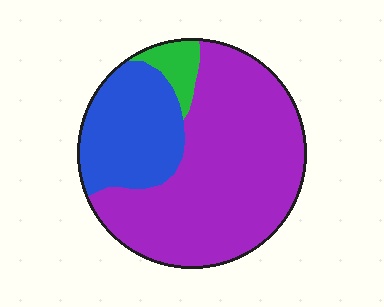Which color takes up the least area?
Green, at roughly 5%.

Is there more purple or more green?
Purple.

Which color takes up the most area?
Purple, at roughly 65%.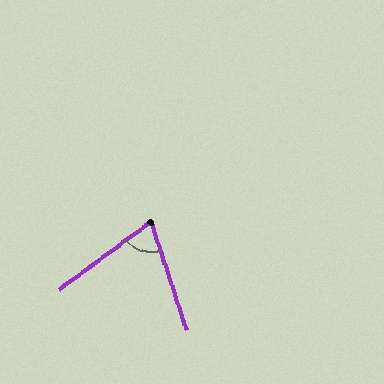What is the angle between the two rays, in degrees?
Approximately 72 degrees.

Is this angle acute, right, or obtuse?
It is acute.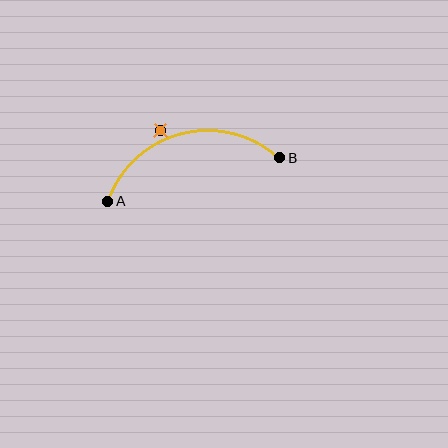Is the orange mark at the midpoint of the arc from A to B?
No — the orange mark does not lie on the arc at all. It sits slightly outside the curve.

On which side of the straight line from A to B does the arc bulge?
The arc bulges above the straight line connecting A and B.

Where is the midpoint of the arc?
The arc midpoint is the point on the curve farthest from the straight line joining A and B. It sits above that line.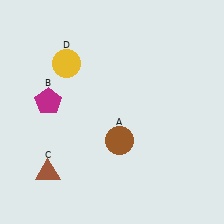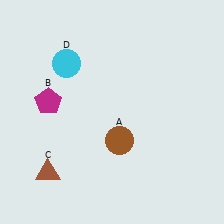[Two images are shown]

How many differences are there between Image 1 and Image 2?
There is 1 difference between the two images.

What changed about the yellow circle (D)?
In Image 1, D is yellow. In Image 2, it changed to cyan.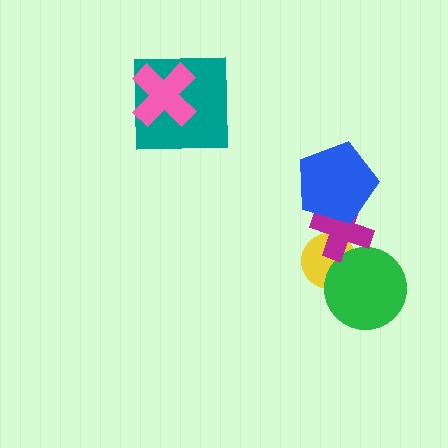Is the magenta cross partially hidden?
Yes, it is partially covered by another shape.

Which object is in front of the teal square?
The pink cross is in front of the teal square.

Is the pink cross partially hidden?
No, no other shape covers it.